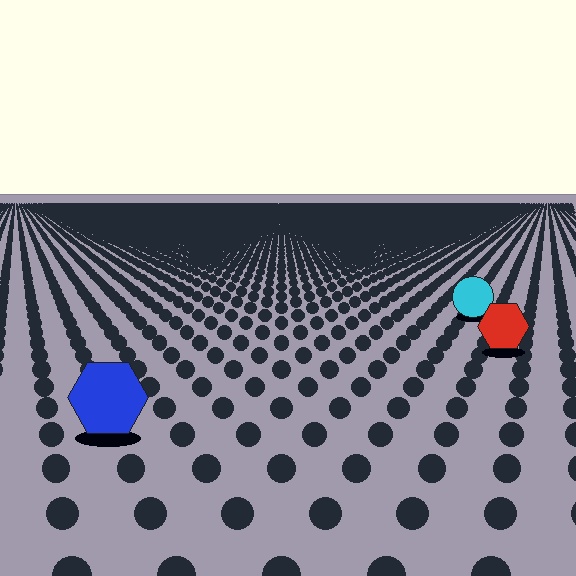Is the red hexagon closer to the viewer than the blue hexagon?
No. The blue hexagon is closer — you can tell from the texture gradient: the ground texture is coarser near it.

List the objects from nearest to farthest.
From nearest to farthest: the blue hexagon, the red hexagon, the cyan circle.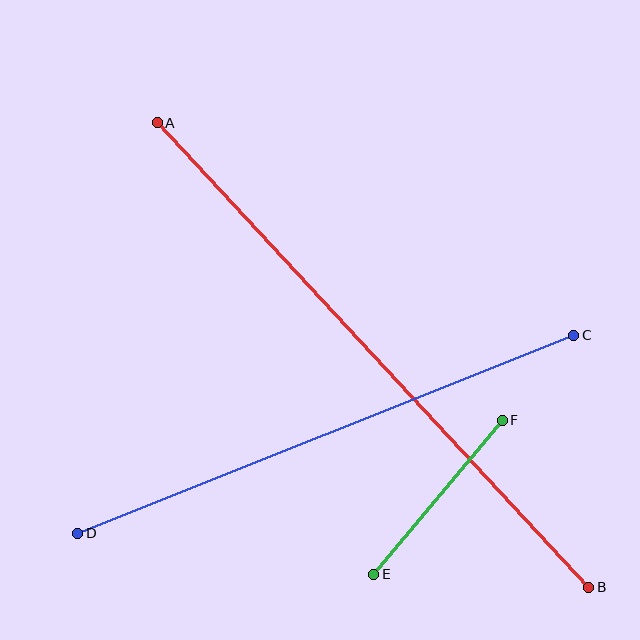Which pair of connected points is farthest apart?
Points A and B are farthest apart.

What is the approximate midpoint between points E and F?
The midpoint is at approximately (438, 497) pixels.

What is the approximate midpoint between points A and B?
The midpoint is at approximately (373, 355) pixels.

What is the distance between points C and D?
The distance is approximately 534 pixels.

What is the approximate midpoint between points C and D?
The midpoint is at approximately (326, 434) pixels.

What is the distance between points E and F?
The distance is approximately 200 pixels.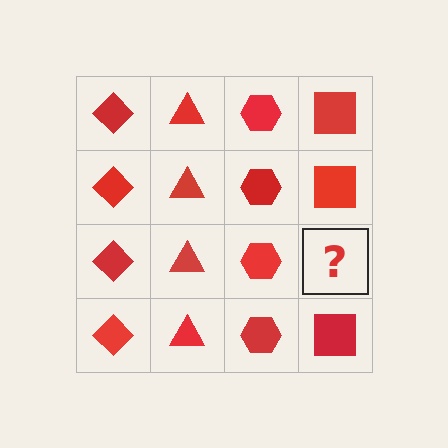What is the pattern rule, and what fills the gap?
The rule is that each column has a consistent shape. The gap should be filled with a red square.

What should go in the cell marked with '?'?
The missing cell should contain a red square.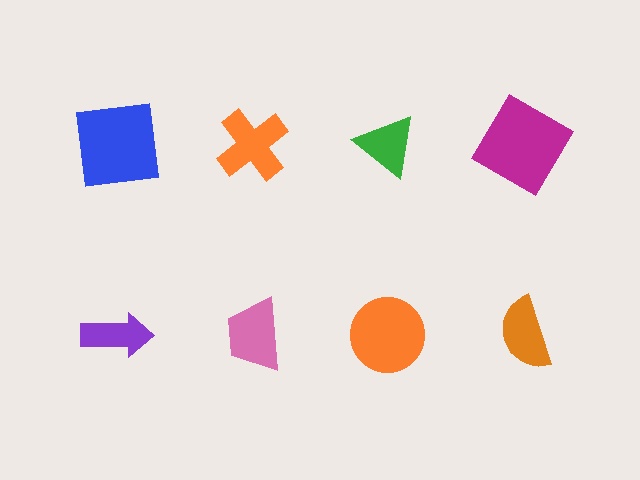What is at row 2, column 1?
A purple arrow.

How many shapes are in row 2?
4 shapes.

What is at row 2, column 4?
An orange semicircle.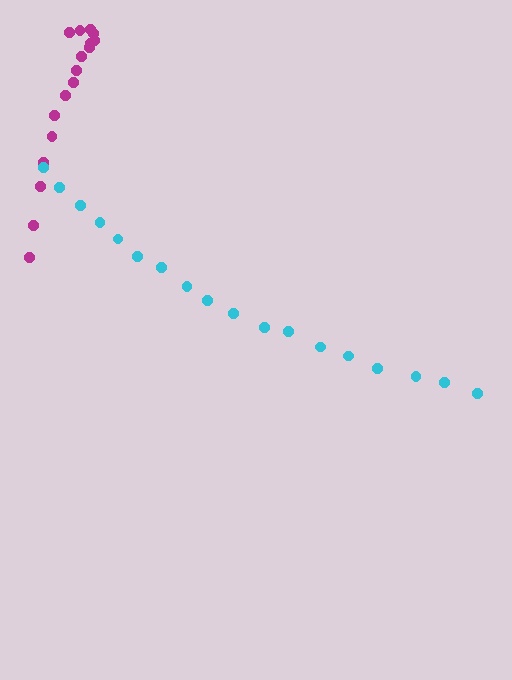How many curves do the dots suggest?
There are 2 distinct paths.